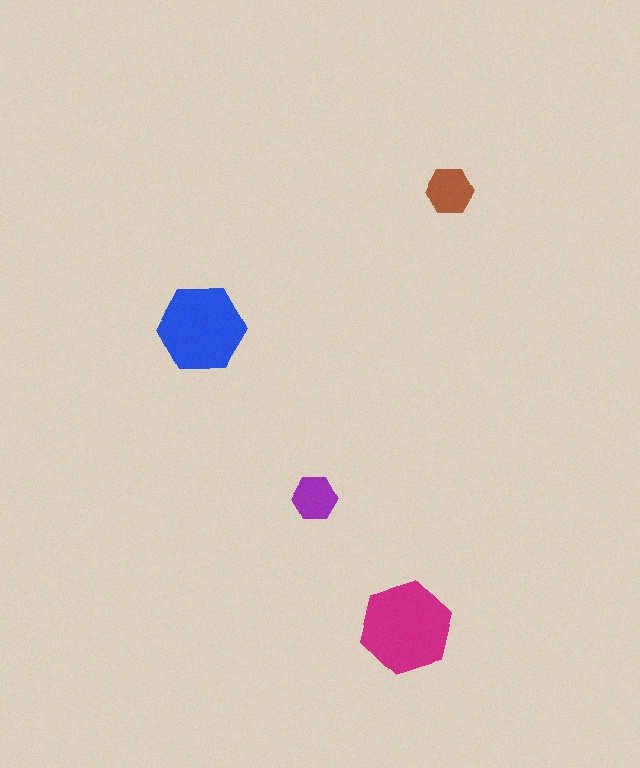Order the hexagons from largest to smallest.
the magenta one, the blue one, the brown one, the purple one.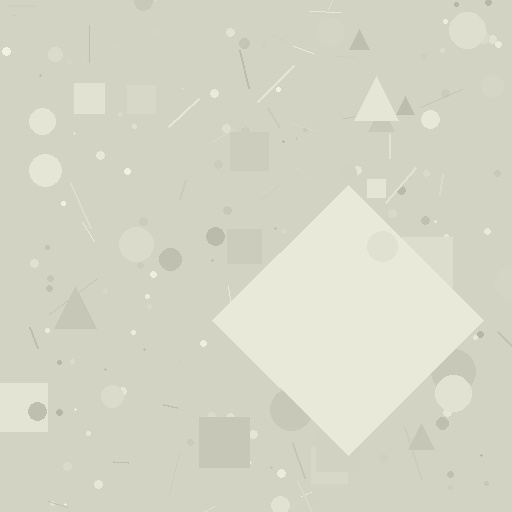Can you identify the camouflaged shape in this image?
The camouflaged shape is a diamond.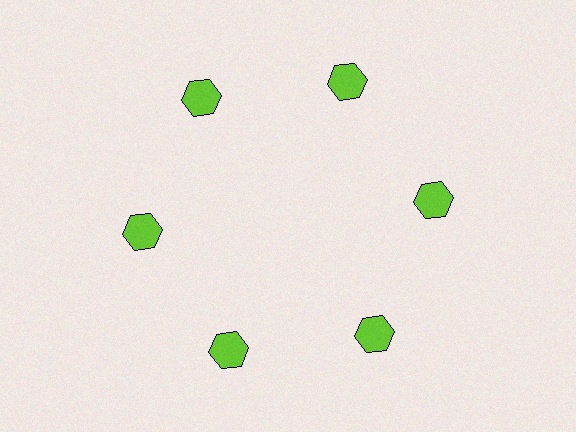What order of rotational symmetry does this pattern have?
This pattern has 6-fold rotational symmetry.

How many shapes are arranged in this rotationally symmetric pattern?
There are 6 shapes, arranged in 6 groups of 1.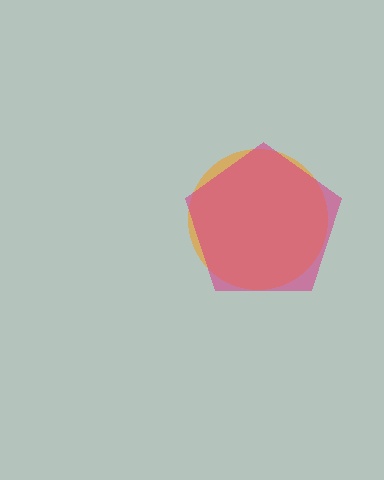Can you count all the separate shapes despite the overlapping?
Yes, there are 2 separate shapes.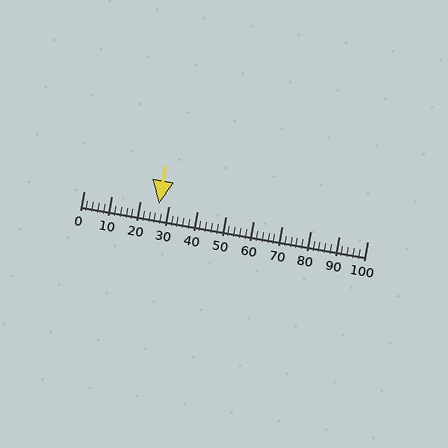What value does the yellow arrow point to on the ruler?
The yellow arrow points to approximately 26.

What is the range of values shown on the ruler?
The ruler shows values from 0 to 100.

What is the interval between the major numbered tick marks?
The major tick marks are spaced 10 units apart.